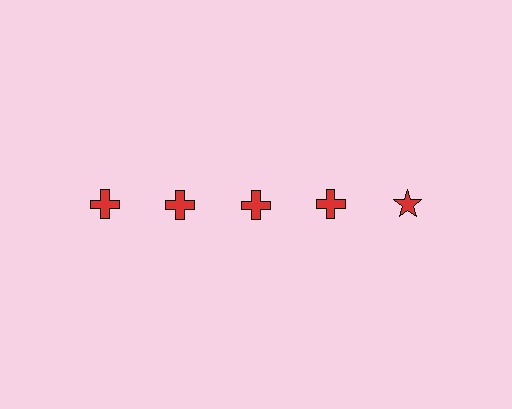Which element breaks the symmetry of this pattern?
The red star in the top row, rightmost column breaks the symmetry. All other shapes are red crosses.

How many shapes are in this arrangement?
There are 5 shapes arranged in a grid pattern.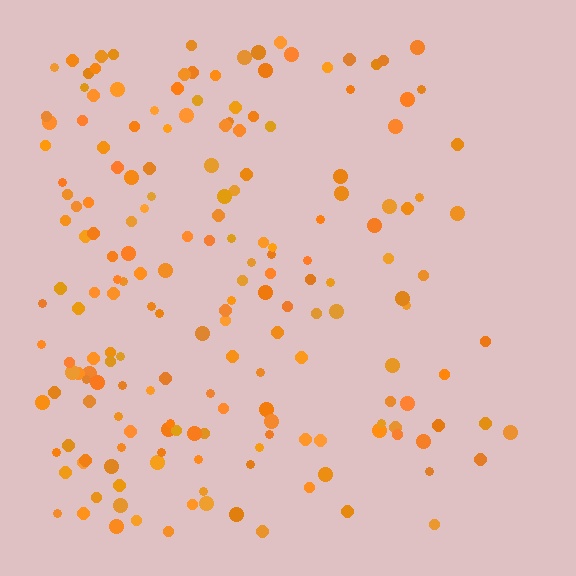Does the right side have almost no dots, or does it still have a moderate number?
Still a moderate number, just noticeably fewer than the left.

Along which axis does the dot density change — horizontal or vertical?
Horizontal.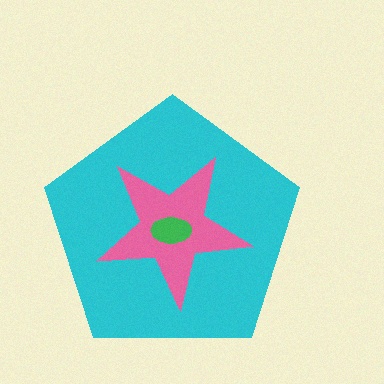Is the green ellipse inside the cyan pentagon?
Yes.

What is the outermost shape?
The cyan pentagon.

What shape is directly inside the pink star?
The green ellipse.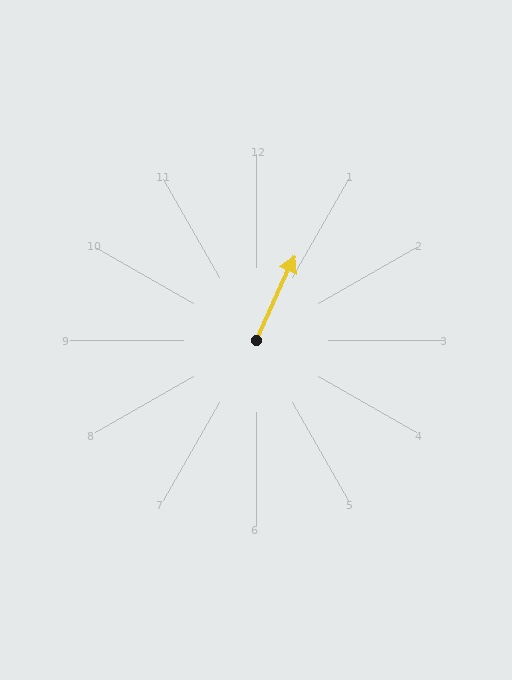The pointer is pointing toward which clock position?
Roughly 1 o'clock.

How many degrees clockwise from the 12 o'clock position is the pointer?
Approximately 25 degrees.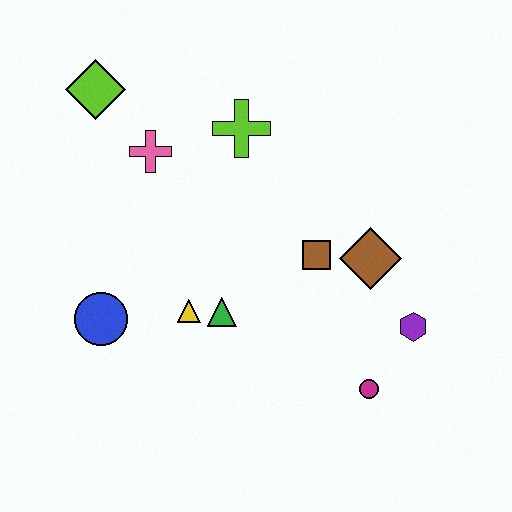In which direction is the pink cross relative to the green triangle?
The pink cross is above the green triangle.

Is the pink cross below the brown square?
No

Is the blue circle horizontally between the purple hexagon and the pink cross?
No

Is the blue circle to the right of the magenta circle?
No